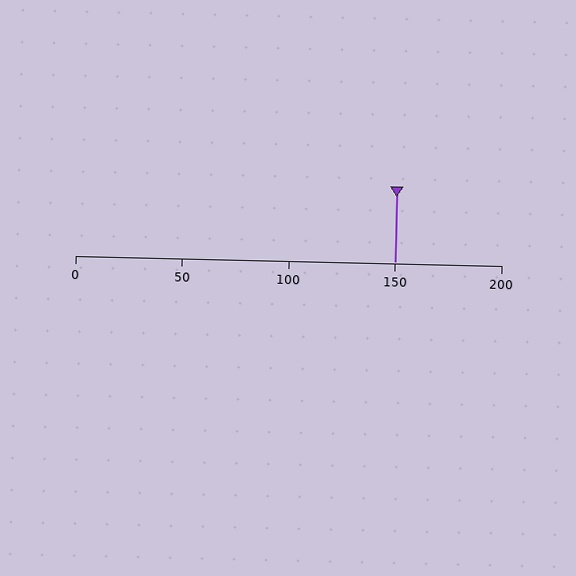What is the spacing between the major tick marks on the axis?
The major ticks are spaced 50 apart.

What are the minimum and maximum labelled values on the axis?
The axis runs from 0 to 200.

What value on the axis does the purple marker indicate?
The marker indicates approximately 150.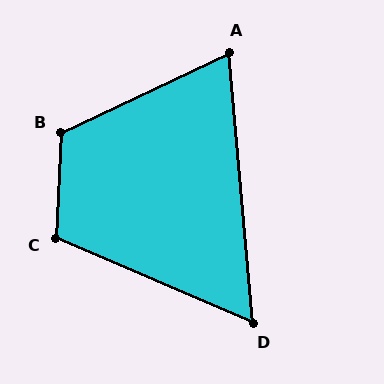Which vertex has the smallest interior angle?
D, at approximately 62 degrees.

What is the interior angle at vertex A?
Approximately 70 degrees (acute).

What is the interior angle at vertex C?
Approximately 110 degrees (obtuse).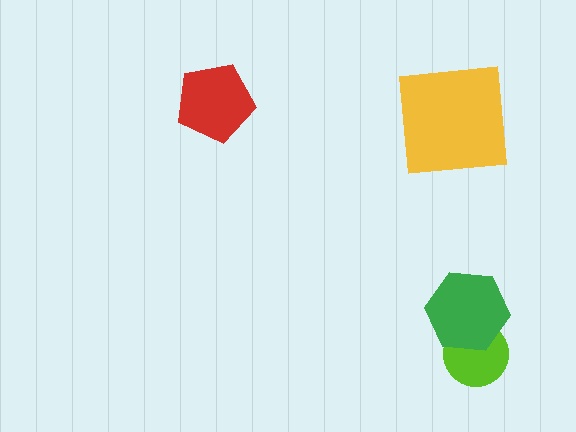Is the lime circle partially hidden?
Yes, it is partially covered by another shape.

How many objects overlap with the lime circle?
1 object overlaps with the lime circle.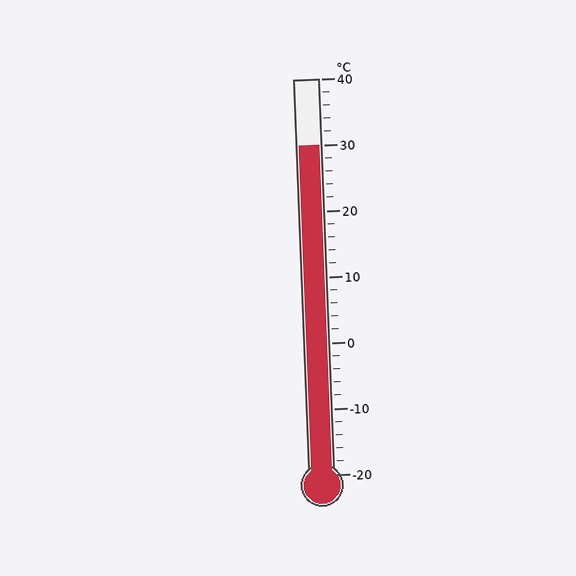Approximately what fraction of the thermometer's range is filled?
The thermometer is filled to approximately 85% of its range.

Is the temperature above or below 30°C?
The temperature is at 30°C.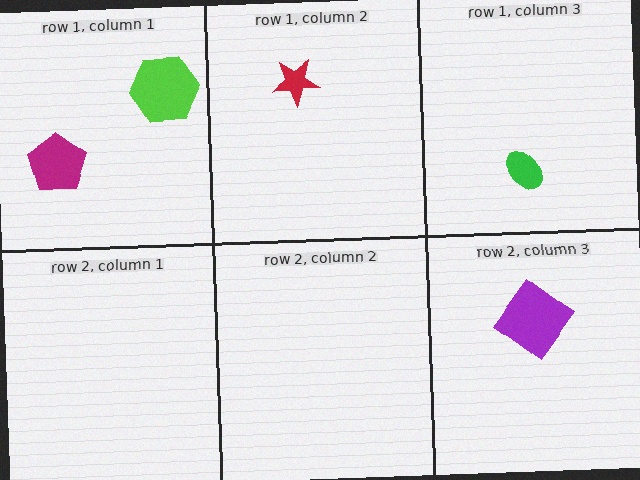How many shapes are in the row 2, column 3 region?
1.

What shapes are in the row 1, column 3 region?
The green ellipse.